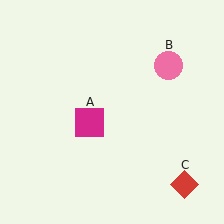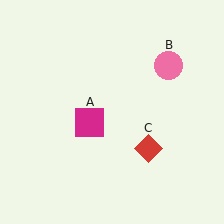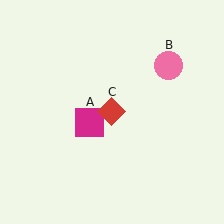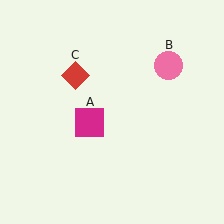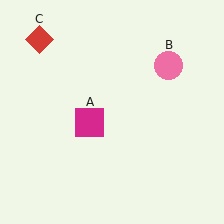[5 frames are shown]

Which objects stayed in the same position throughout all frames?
Magenta square (object A) and pink circle (object B) remained stationary.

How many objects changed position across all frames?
1 object changed position: red diamond (object C).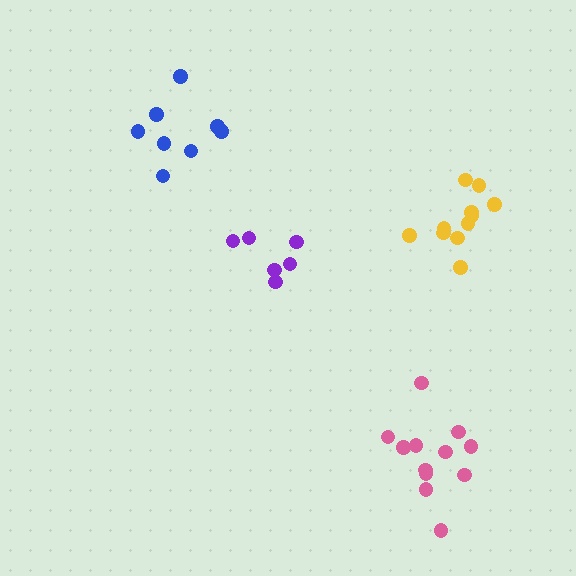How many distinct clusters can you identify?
There are 4 distinct clusters.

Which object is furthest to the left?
The blue cluster is leftmost.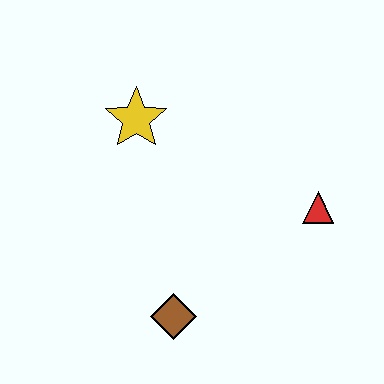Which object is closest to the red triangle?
The brown diamond is closest to the red triangle.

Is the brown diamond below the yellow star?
Yes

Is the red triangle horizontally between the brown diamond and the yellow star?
No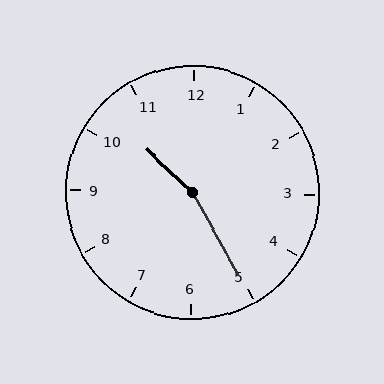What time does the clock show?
10:25.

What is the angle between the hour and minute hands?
Approximately 162 degrees.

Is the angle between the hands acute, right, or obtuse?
It is obtuse.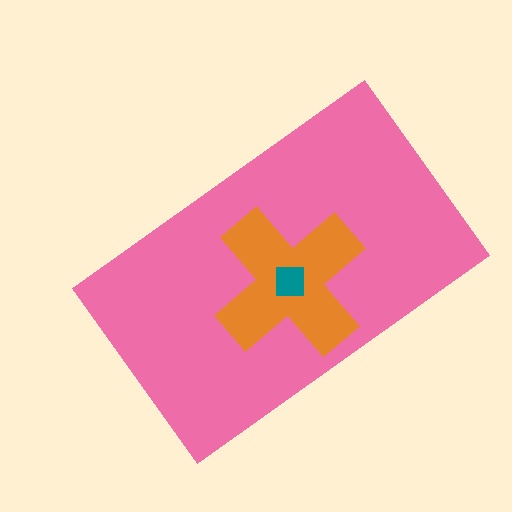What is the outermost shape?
The pink rectangle.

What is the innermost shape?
The teal square.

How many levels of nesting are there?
3.